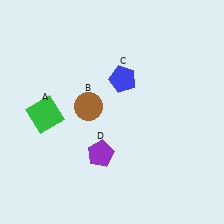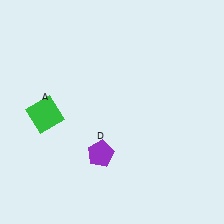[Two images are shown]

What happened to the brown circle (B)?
The brown circle (B) was removed in Image 2. It was in the top-left area of Image 1.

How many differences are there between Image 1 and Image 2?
There are 2 differences between the two images.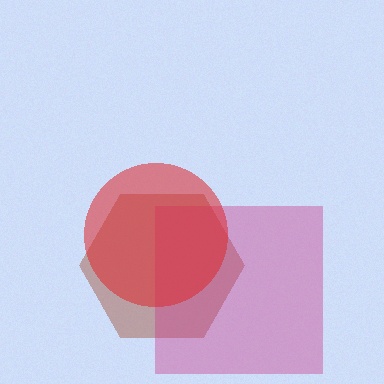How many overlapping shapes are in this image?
There are 3 overlapping shapes in the image.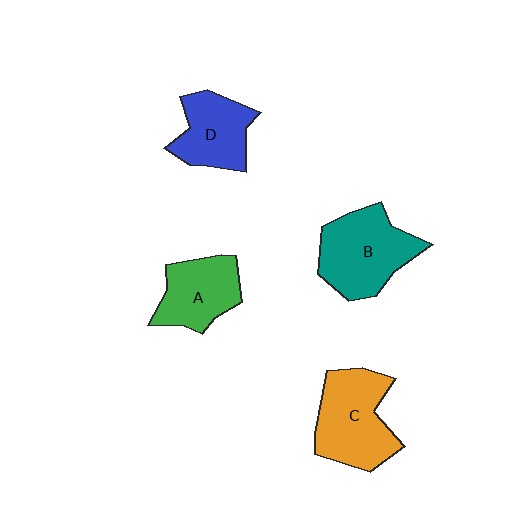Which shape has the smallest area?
Shape D (blue).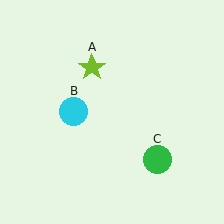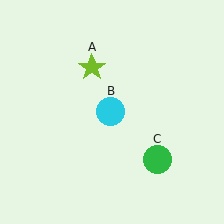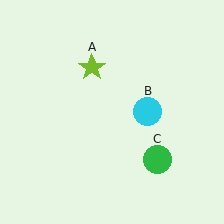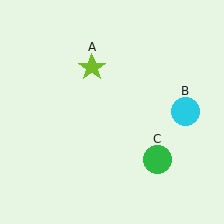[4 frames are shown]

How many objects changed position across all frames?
1 object changed position: cyan circle (object B).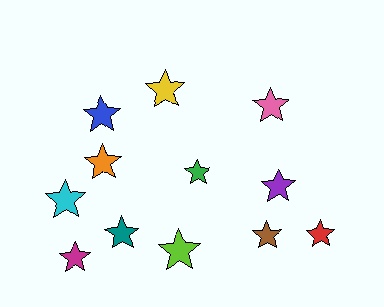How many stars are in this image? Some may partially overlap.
There are 12 stars.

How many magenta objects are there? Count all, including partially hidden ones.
There is 1 magenta object.